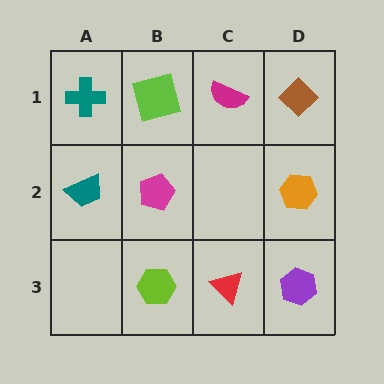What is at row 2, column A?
A teal trapezoid.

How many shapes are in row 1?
4 shapes.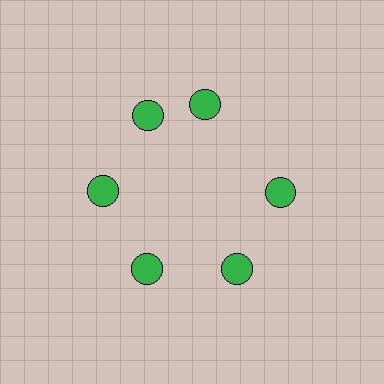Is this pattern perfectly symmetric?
No. The 6 green circles are arranged in a ring, but one element near the 1 o'clock position is rotated out of alignment along the ring, breaking the 6-fold rotational symmetry.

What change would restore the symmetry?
The symmetry would be restored by rotating it back into even spacing with its neighbors so that all 6 circles sit at equal angles and equal distance from the center.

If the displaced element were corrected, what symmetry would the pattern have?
It would have 6-fold rotational symmetry — the pattern would map onto itself every 60 degrees.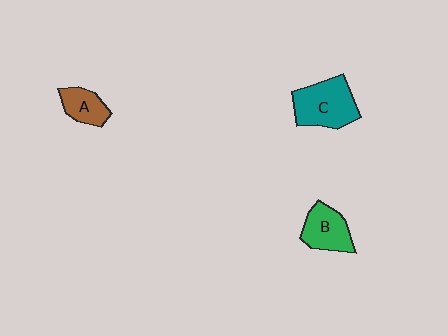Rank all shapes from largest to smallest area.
From largest to smallest: C (teal), B (green), A (brown).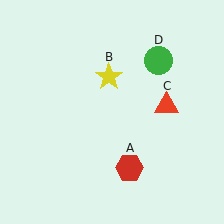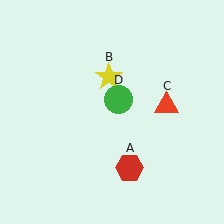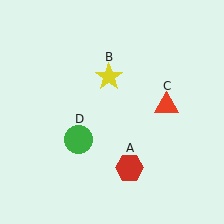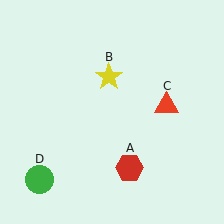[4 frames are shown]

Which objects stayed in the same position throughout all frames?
Red hexagon (object A) and yellow star (object B) and red triangle (object C) remained stationary.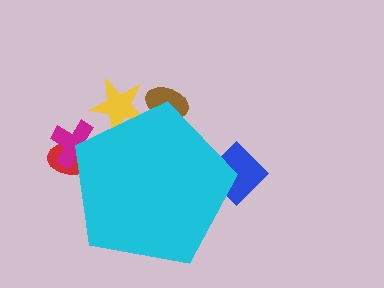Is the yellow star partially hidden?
Yes, the yellow star is partially hidden behind the cyan pentagon.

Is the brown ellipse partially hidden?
Yes, the brown ellipse is partially hidden behind the cyan pentagon.